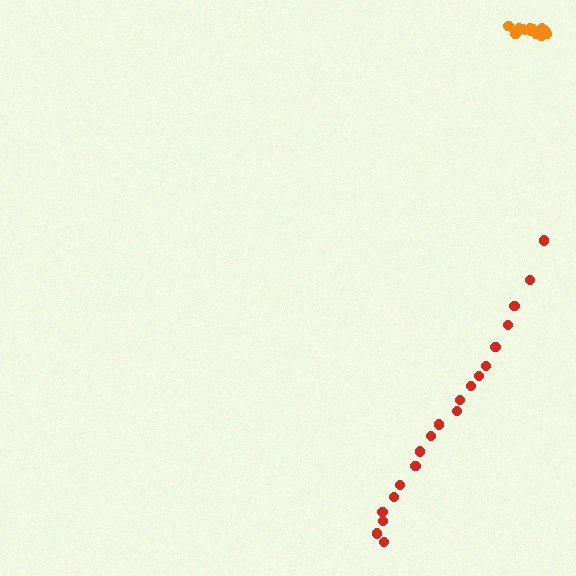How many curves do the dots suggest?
There are 2 distinct paths.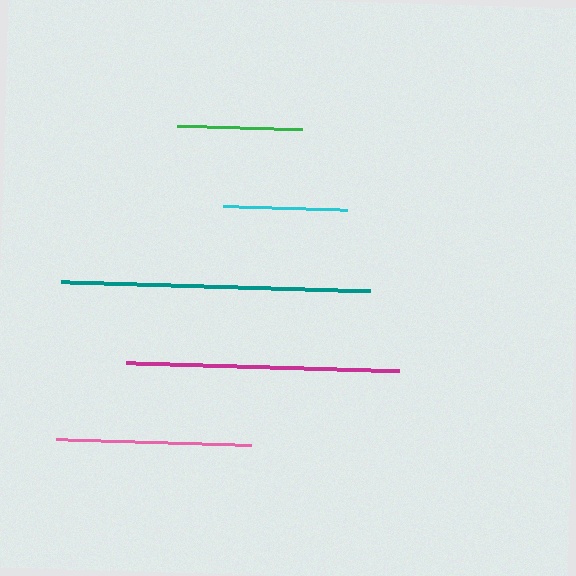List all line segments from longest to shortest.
From longest to shortest: teal, magenta, pink, green, cyan.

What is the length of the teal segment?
The teal segment is approximately 309 pixels long.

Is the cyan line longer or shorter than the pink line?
The pink line is longer than the cyan line.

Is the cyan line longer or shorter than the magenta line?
The magenta line is longer than the cyan line.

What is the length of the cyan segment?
The cyan segment is approximately 123 pixels long.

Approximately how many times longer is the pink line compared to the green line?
The pink line is approximately 1.6 times the length of the green line.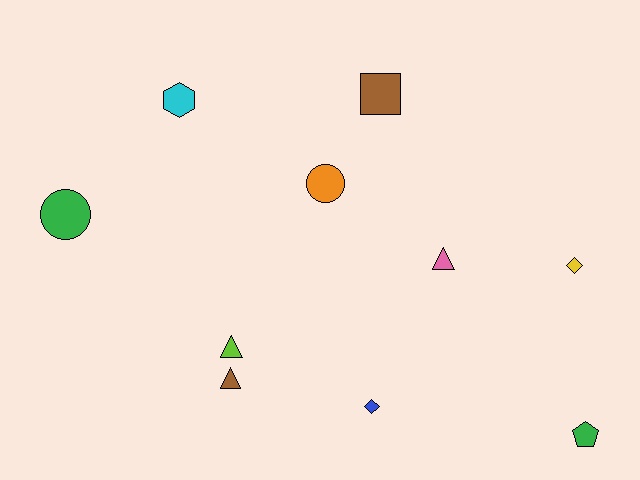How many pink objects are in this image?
There is 1 pink object.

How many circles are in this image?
There are 2 circles.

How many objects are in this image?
There are 10 objects.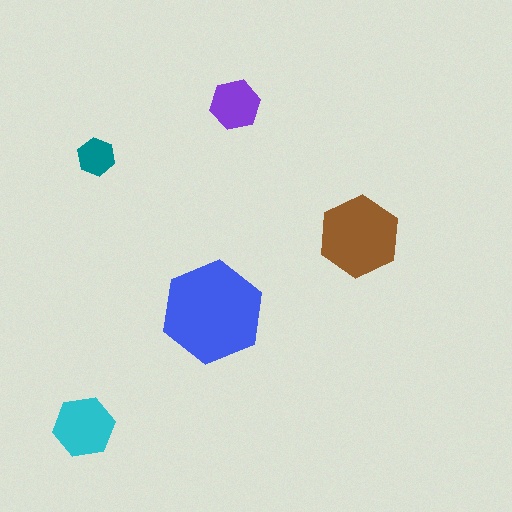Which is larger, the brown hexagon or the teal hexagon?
The brown one.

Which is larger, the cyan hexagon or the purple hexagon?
The cyan one.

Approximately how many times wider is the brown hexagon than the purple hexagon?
About 1.5 times wider.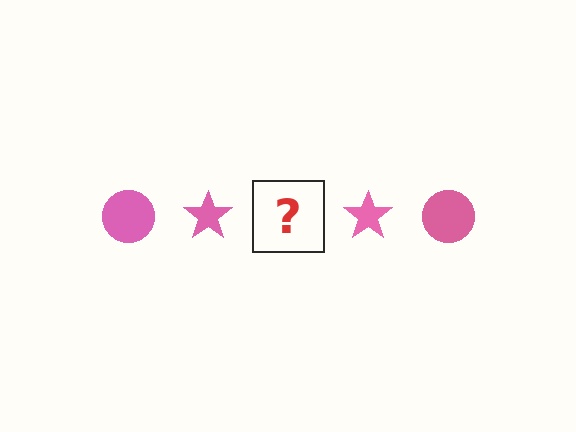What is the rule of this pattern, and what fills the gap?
The rule is that the pattern cycles through circle, star shapes in pink. The gap should be filled with a pink circle.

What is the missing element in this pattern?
The missing element is a pink circle.